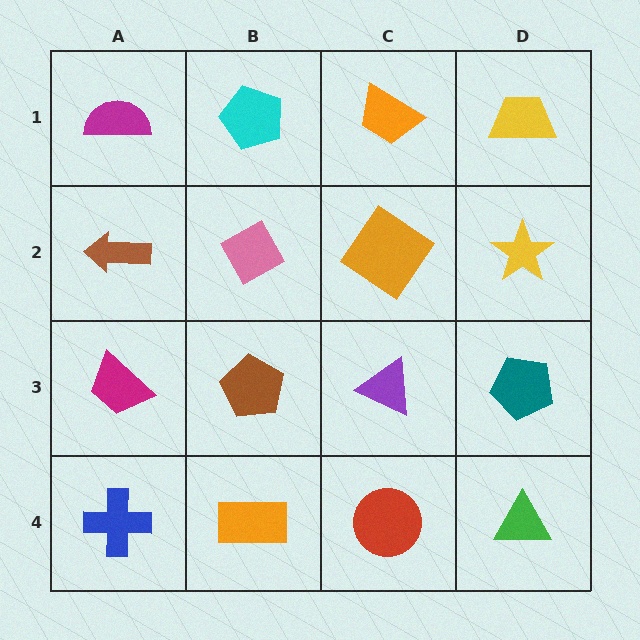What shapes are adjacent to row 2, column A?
A magenta semicircle (row 1, column A), a magenta trapezoid (row 3, column A), a pink diamond (row 2, column B).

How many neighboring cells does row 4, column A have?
2.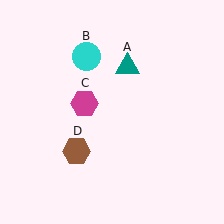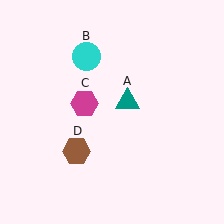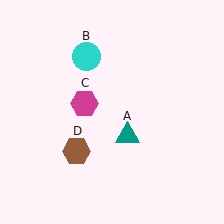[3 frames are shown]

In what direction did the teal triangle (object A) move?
The teal triangle (object A) moved down.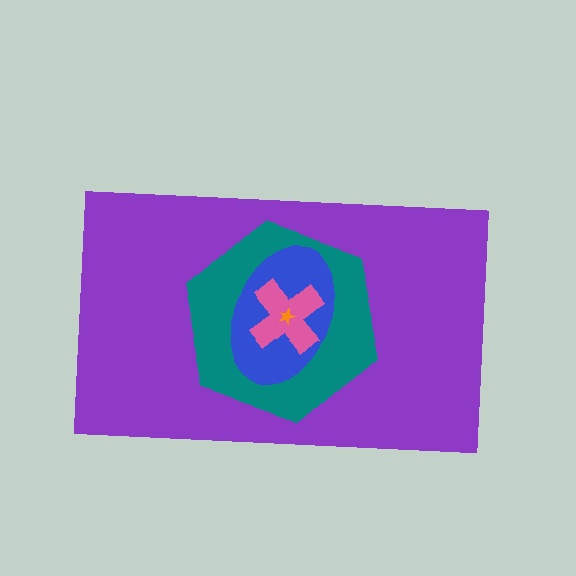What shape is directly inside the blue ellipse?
The pink cross.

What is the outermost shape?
The purple rectangle.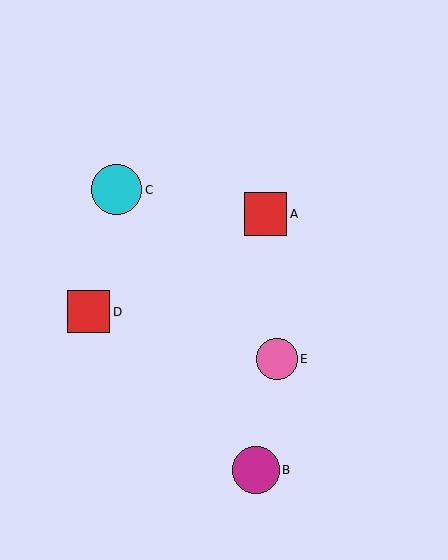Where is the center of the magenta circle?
The center of the magenta circle is at (256, 470).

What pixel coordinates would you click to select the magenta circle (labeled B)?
Click at (256, 470) to select the magenta circle B.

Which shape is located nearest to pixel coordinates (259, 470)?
The magenta circle (labeled B) at (256, 470) is nearest to that location.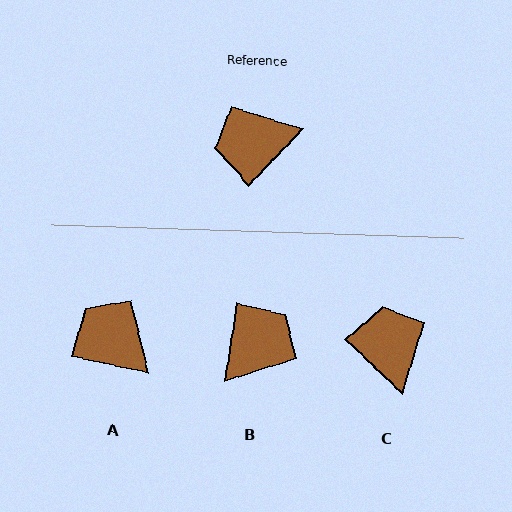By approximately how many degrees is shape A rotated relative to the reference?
Approximately 59 degrees clockwise.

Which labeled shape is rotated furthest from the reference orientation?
B, about 146 degrees away.